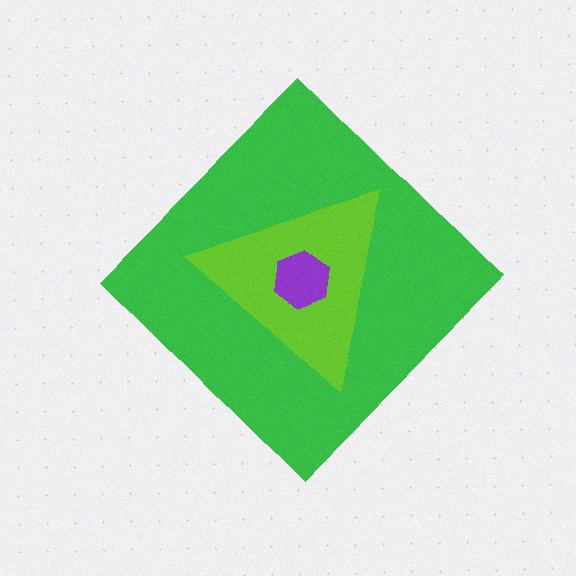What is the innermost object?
The purple hexagon.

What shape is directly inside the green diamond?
The lime triangle.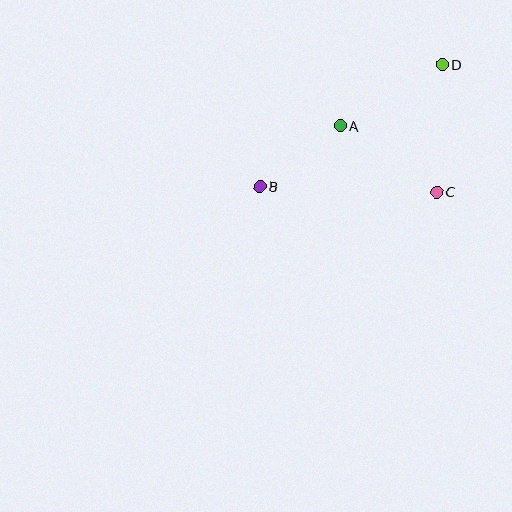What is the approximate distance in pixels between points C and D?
The distance between C and D is approximately 128 pixels.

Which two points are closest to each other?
Points A and B are closest to each other.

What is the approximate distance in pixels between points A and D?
The distance between A and D is approximately 120 pixels.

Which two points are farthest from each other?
Points B and D are farthest from each other.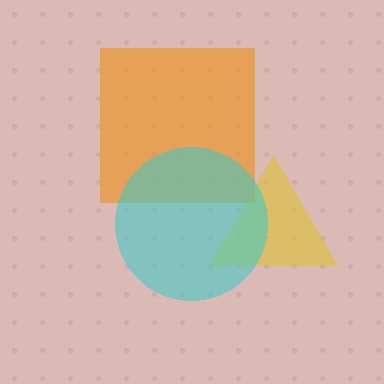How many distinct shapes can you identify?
There are 3 distinct shapes: a yellow triangle, an orange square, a cyan circle.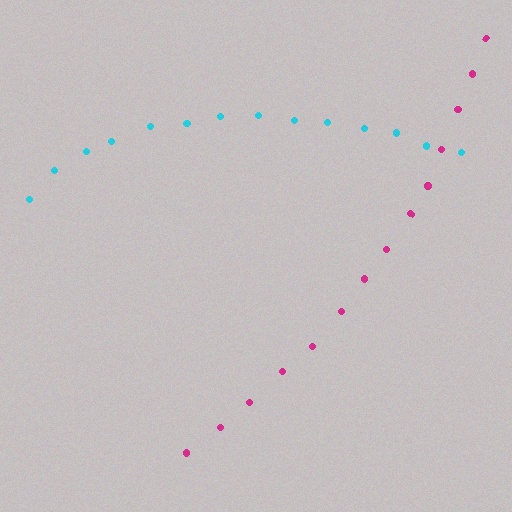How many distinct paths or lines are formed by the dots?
There are 2 distinct paths.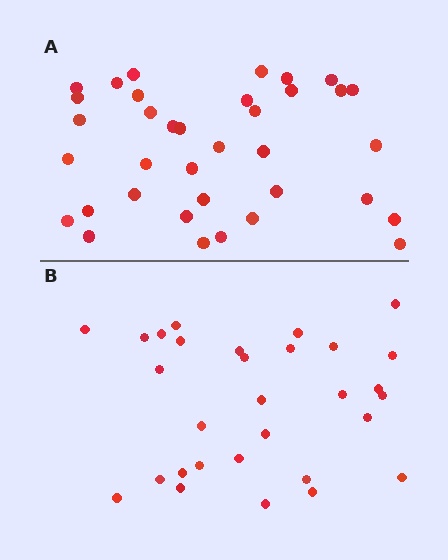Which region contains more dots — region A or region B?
Region A (the top region) has more dots.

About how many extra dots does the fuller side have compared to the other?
Region A has about 6 more dots than region B.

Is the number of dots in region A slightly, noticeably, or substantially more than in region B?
Region A has only slightly more — the two regions are fairly close. The ratio is roughly 1.2 to 1.